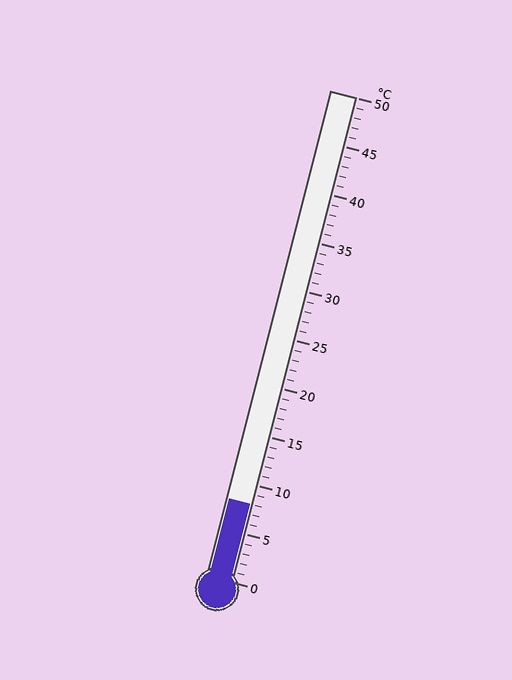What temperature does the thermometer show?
The thermometer shows approximately 8°C.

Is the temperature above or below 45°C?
The temperature is below 45°C.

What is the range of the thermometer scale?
The thermometer scale ranges from 0°C to 50°C.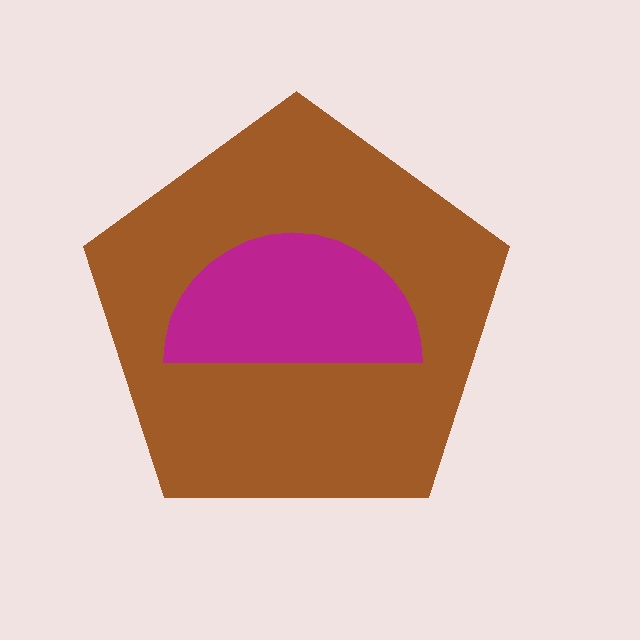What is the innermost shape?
The magenta semicircle.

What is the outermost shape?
The brown pentagon.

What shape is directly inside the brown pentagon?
The magenta semicircle.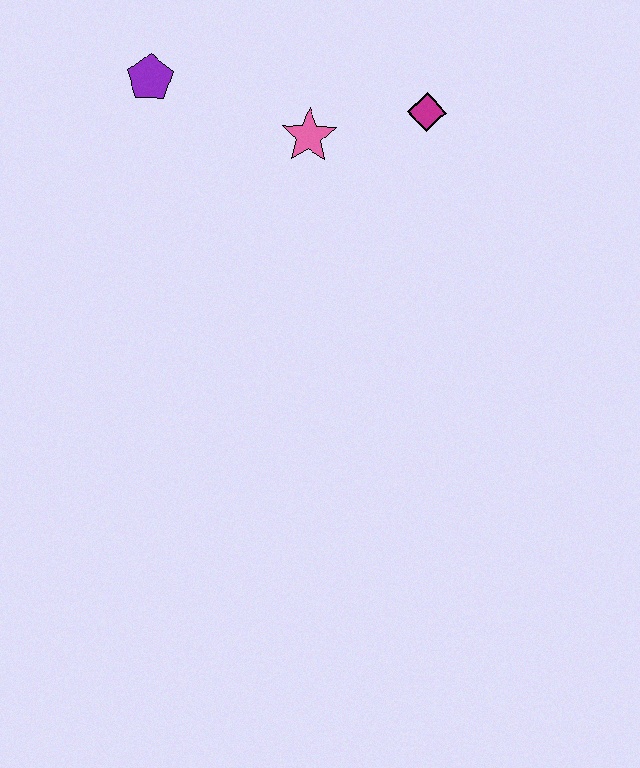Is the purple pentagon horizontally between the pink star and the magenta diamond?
No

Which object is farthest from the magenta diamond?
The purple pentagon is farthest from the magenta diamond.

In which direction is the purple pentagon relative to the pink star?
The purple pentagon is to the left of the pink star.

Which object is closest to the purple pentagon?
The pink star is closest to the purple pentagon.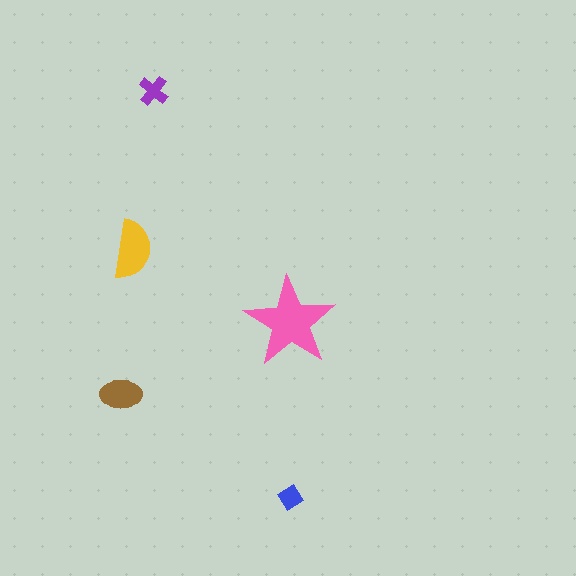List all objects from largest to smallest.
The pink star, the yellow semicircle, the brown ellipse, the purple cross, the blue diamond.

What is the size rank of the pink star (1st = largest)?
1st.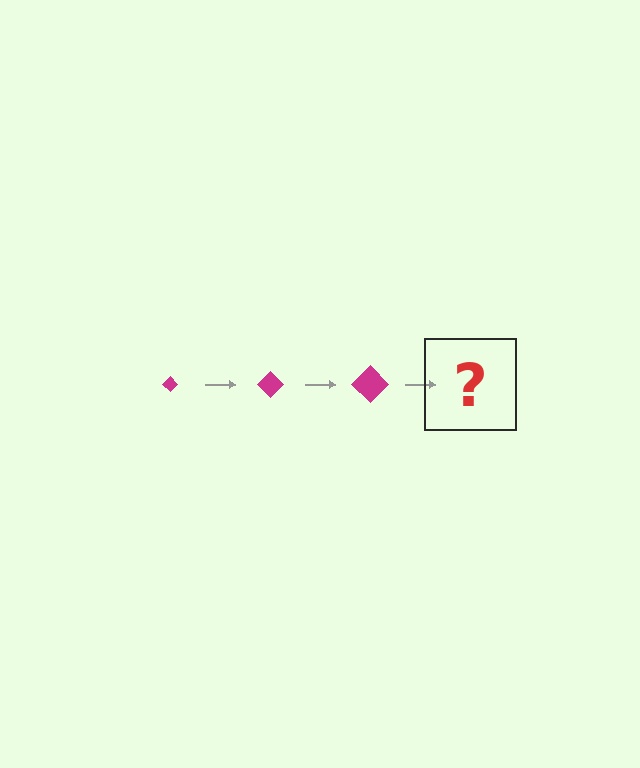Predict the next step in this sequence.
The next step is a magenta diamond, larger than the previous one.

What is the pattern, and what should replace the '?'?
The pattern is that the diamond gets progressively larger each step. The '?' should be a magenta diamond, larger than the previous one.